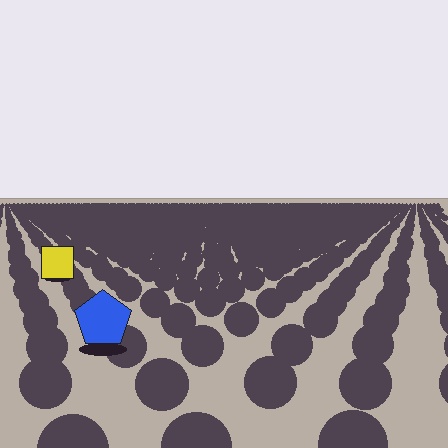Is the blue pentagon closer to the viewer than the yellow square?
Yes. The blue pentagon is closer — you can tell from the texture gradient: the ground texture is coarser near it.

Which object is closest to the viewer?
The blue pentagon is closest. The texture marks near it are larger and more spread out.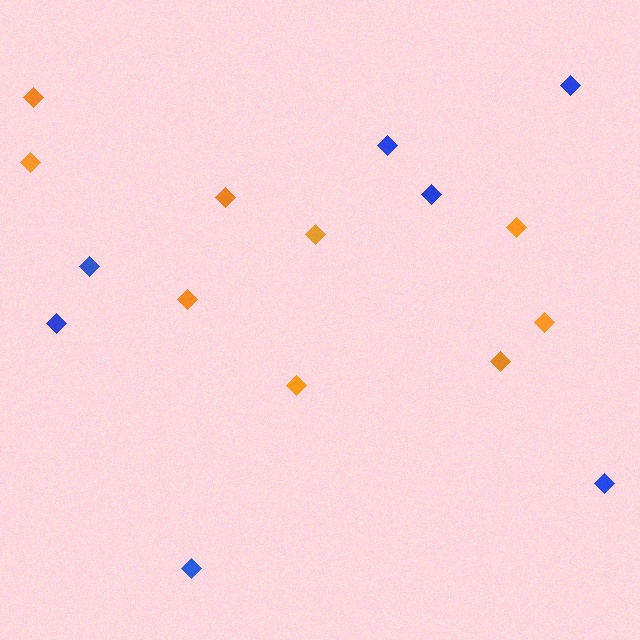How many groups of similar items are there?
There are 2 groups: one group of blue diamonds (7) and one group of orange diamonds (9).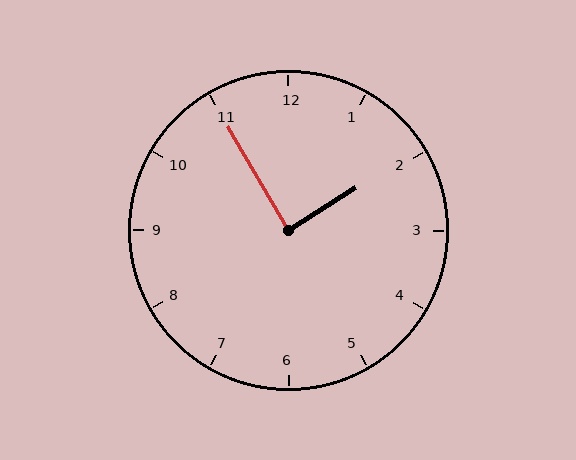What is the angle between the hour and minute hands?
Approximately 88 degrees.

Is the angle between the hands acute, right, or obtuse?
It is right.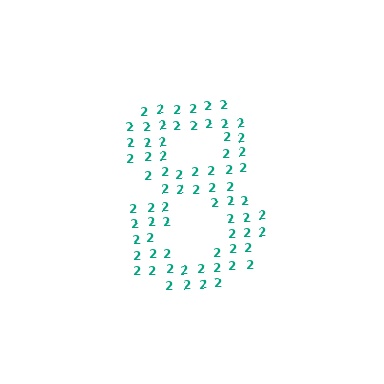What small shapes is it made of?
It is made of small digit 2's.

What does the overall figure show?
The overall figure shows the digit 8.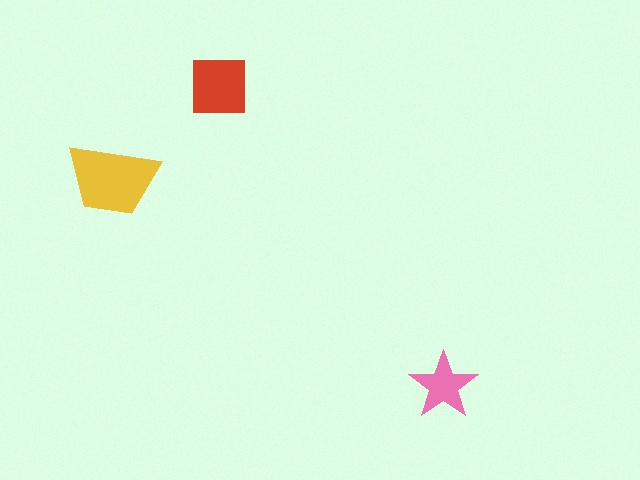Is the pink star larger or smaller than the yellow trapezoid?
Smaller.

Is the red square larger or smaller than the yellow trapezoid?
Smaller.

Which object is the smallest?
The pink star.